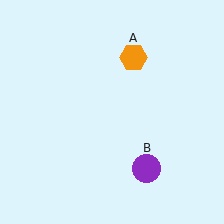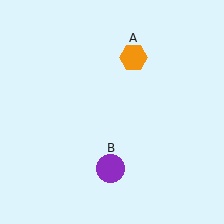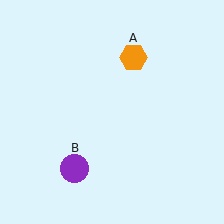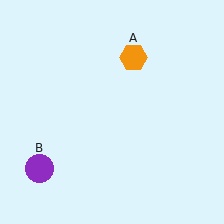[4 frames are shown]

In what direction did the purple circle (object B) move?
The purple circle (object B) moved left.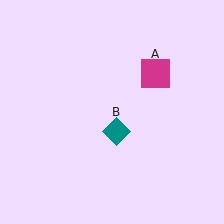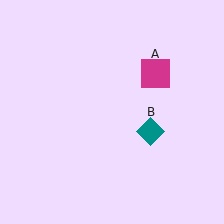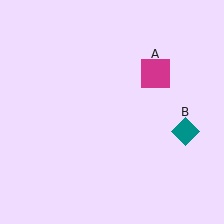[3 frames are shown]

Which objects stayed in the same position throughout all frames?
Magenta square (object A) remained stationary.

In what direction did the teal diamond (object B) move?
The teal diamond (object B) moved right.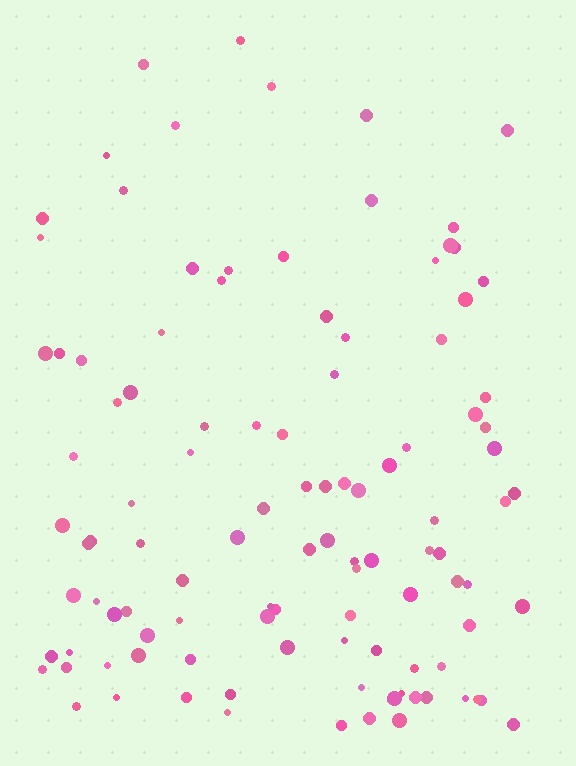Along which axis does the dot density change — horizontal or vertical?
Vertical.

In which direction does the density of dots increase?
From top to bottom, with the bottom side densest.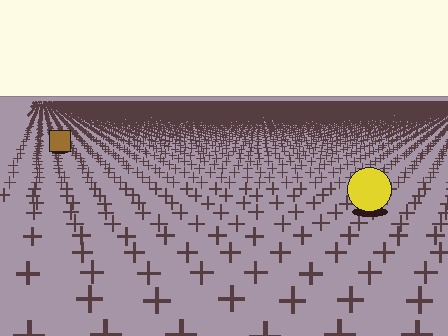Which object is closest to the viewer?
The yellow circle is closest. The texture marks near it are larger and more spread out.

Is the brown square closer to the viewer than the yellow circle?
No. The yellow circle is closer — you can tell from the texture gradient: the ground texture is coarser near it.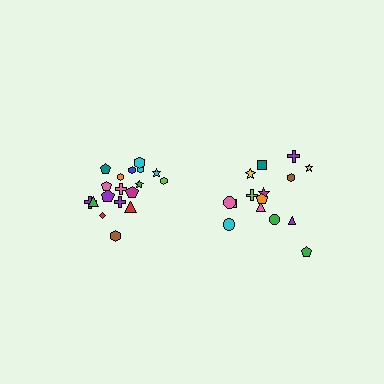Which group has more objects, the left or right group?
The left group.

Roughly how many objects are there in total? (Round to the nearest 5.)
Roughly 35 objects in total.